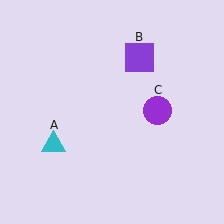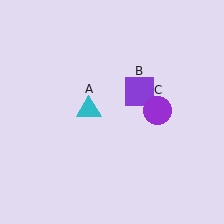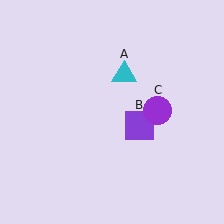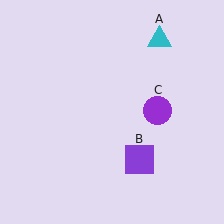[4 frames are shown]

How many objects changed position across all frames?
2 objects changed position: cyan triangle (object A), purple square (object B).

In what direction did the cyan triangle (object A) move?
The cyan triangle (object A) moved up and to the right.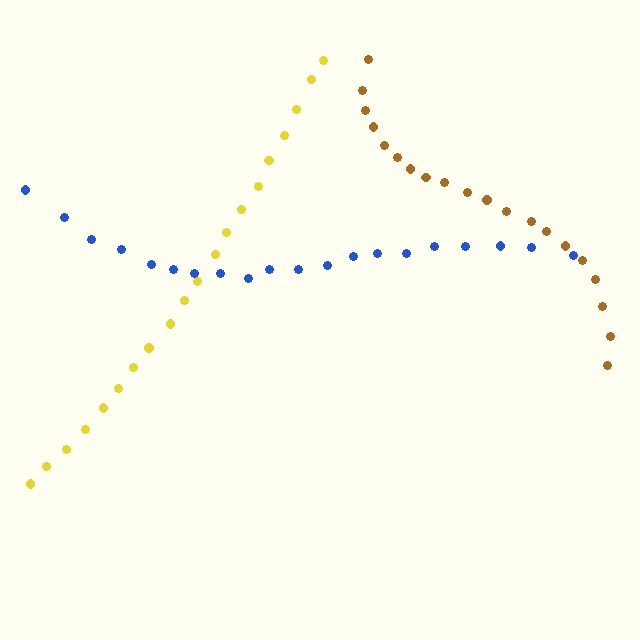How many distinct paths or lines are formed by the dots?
There are 3 distinct paths.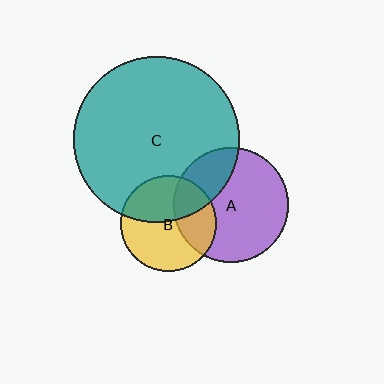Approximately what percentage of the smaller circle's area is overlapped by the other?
Approximately 40%.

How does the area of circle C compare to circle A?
Approximately 2.1 times.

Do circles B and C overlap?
Yes.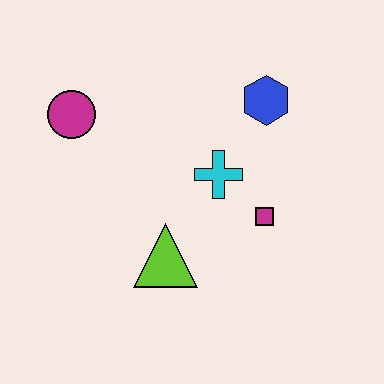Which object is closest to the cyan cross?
The magenta square is closest to the cyan cross.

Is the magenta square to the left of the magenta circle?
No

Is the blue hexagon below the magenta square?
No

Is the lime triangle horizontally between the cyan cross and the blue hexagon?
No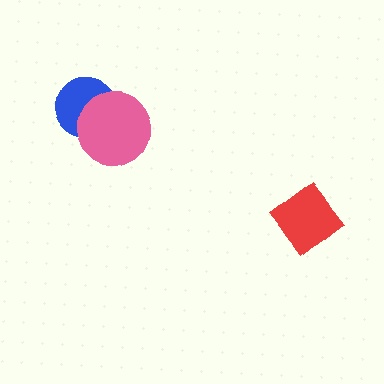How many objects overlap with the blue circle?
1 object overlaps with the blue circle.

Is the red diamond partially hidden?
No, no other shape covers it.